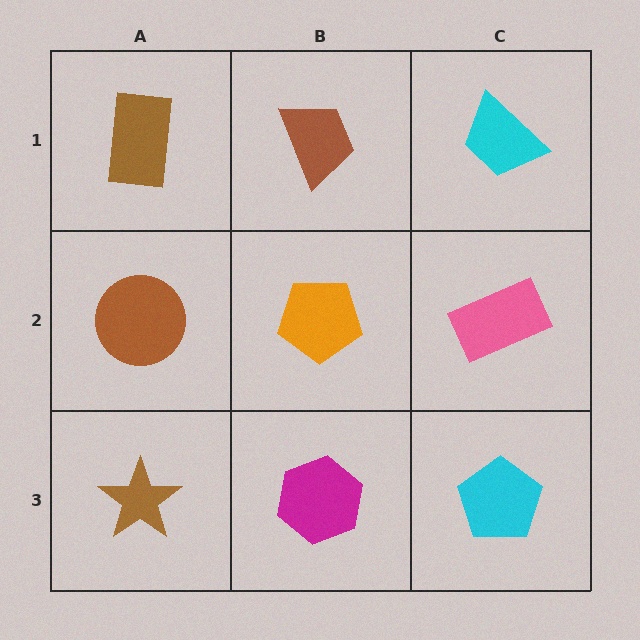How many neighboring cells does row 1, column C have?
2.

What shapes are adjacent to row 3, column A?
A brown circle (row 2, column A), a magenta hexagon (row 3, column B).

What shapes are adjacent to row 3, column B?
An orange pentagon (row 2, column B), a brown star (row 3, column A), a cyan pentagon (row 3, column C).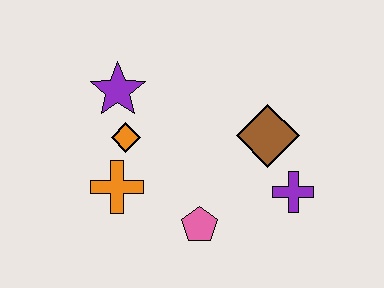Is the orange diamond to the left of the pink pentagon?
Yes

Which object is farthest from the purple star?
The purple cross is farthest from the purple star.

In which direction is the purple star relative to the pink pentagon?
The purple star is above the pink pentagon.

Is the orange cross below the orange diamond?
Yes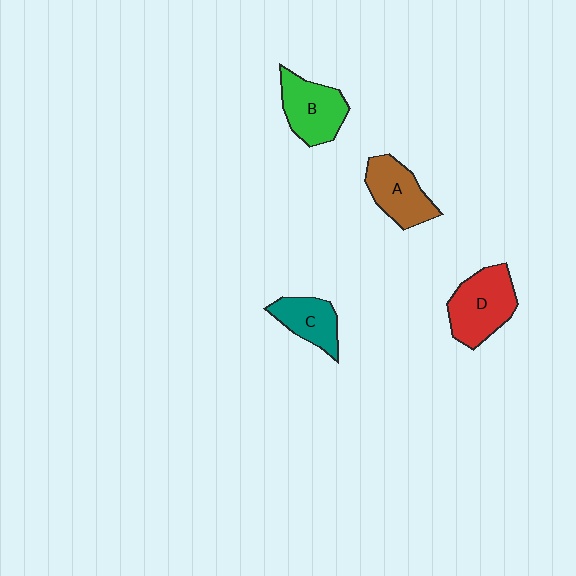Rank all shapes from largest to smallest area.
From largest to smallest: D (red), B (green), A (brown), C (teal).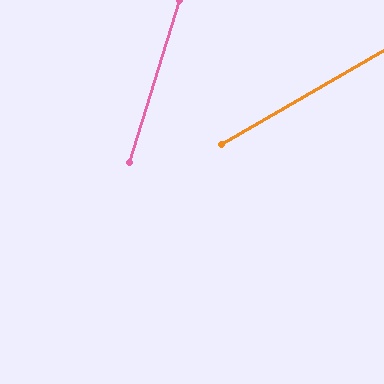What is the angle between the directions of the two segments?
Approximately 43 degrees.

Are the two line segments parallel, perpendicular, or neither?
Neither parallel nor perpendicular — they differ by about 43°.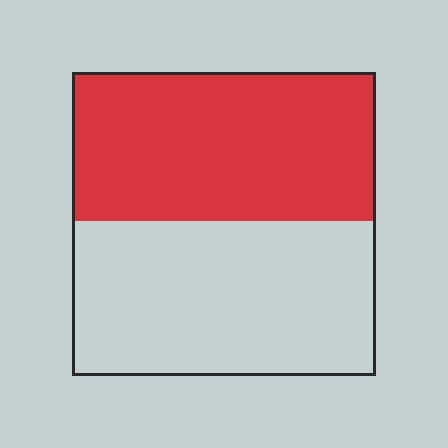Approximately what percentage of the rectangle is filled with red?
Approximately 50%.